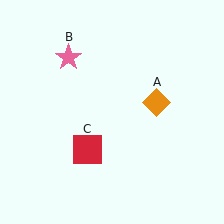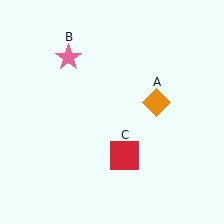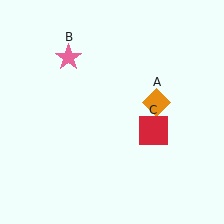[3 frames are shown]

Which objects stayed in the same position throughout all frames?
Orange diamond (object A) and pink star (object B) remained stationary.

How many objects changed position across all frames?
1 object changed position: red square (object C).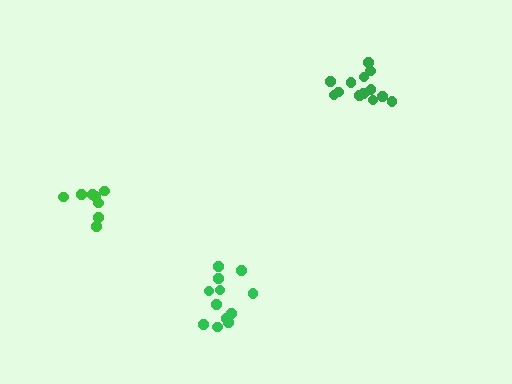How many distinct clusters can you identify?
There are 3 distinct clusters.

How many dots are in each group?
Group 1: 8 dots, Group 2: 12 dots, Group 3: 13 dots (33 total).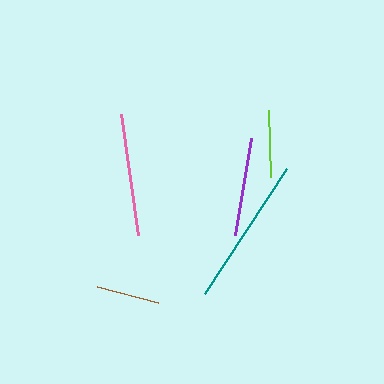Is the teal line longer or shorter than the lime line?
The teal line is longer than the lime line.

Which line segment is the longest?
The teal line is the longest at approximately 149 pixels.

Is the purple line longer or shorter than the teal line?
The teal line is longer than the purple line.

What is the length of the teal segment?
The teal segment is approximately 149 pixels long.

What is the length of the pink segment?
The pink segment is approximately 123 pixels long.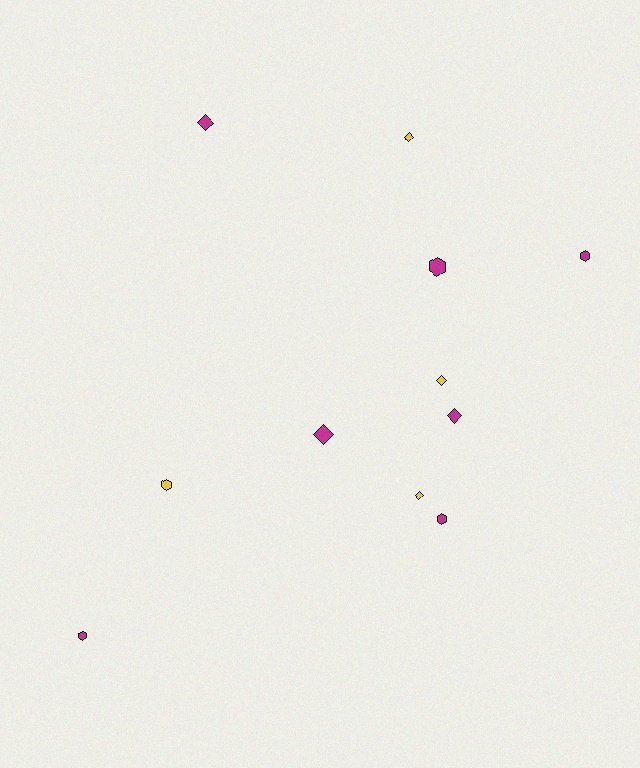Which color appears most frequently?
Magenta, with 7 objects.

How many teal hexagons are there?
There are no teal hexagons.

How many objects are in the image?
There are 11 objects.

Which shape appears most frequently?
Diamond, with 6 objects.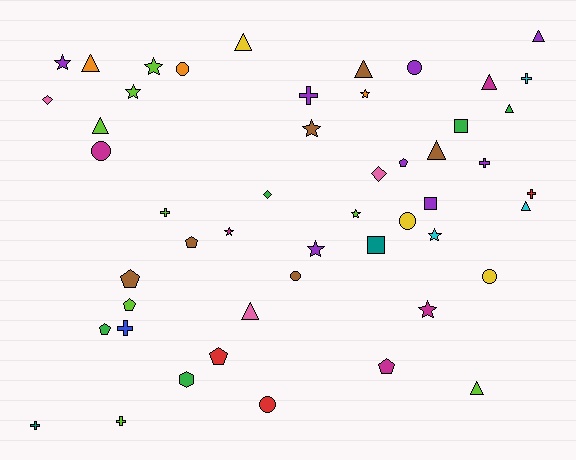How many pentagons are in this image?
There are 7 pentagons.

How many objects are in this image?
There are 50 objects.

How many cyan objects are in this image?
There are 3 cyan objects.